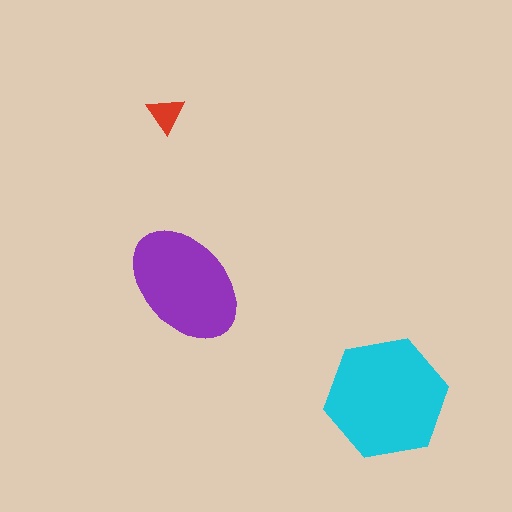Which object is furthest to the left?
The red triangle is leftmost.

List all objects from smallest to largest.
The red triangle, the purple ellipse, the cyan hexagon.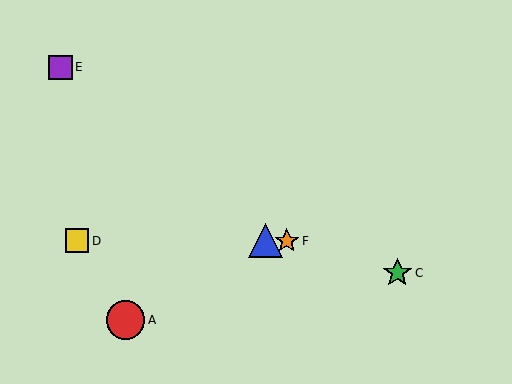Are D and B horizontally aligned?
Yes, both are at y≈241.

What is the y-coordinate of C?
Object C is at y≈273.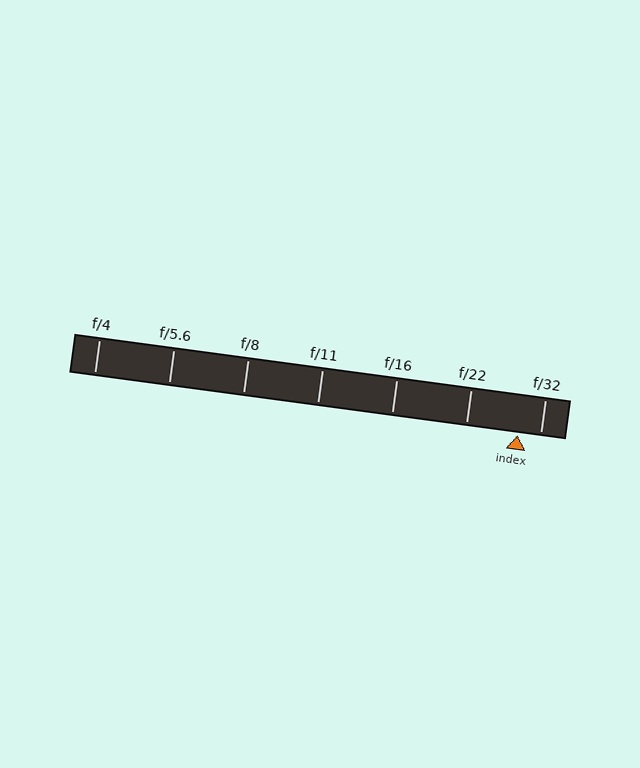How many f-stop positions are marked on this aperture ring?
There are 7 f-stop positions marked.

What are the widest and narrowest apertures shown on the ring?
The widest aperture shown is f/4 and the narrowest is f/32.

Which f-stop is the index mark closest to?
The index mark is closest to f/32.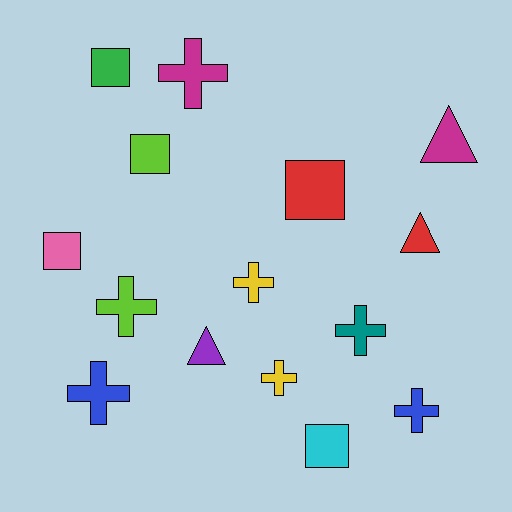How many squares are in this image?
There are 5 squares.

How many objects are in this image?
There are 15 objects.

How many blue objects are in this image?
There are 2 blue objects.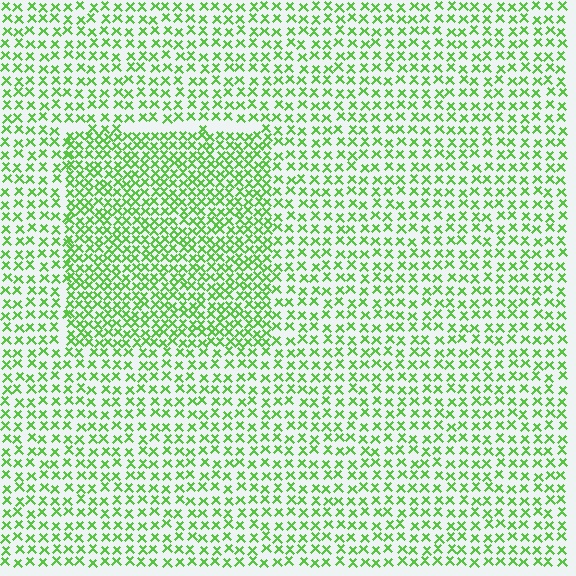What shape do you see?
I see a rectangle.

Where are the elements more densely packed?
The elements are more densely packed inside the rectangle boundary.